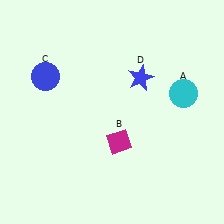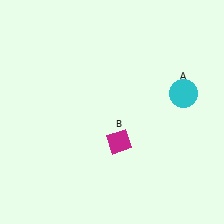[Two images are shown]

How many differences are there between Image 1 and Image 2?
There are 2 differences between the two images.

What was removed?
The blue star (D), the blue circle (C) were removed in Image 2.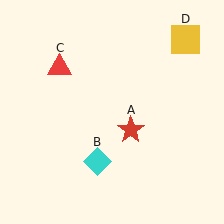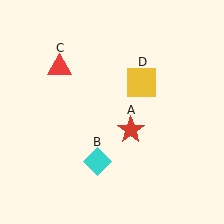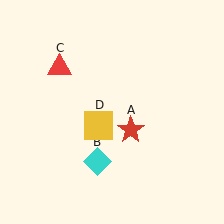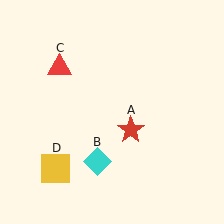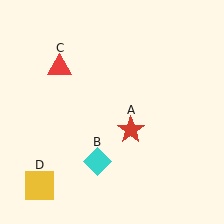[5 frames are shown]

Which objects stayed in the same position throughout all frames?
Red star (object A) and cyan diamond (object B) and red triangle (object C) remained stationary.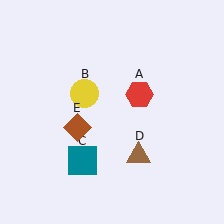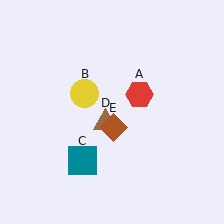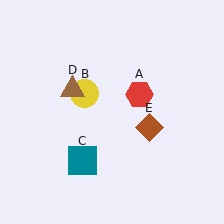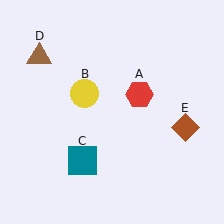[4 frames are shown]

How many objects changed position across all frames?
2 objects changed position: brown triangle (object D), brown diamond (object E).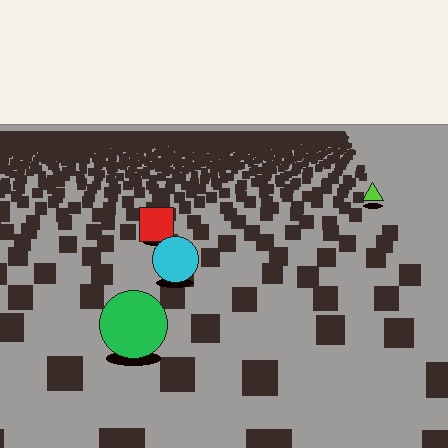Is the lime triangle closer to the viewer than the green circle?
No. The green circle is closer — you can tell from the texture gradient: the ground texture is coarser near it.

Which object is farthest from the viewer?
The lime triangle is farthest from the viewer. It appears smaller and the ground texture around it is denser.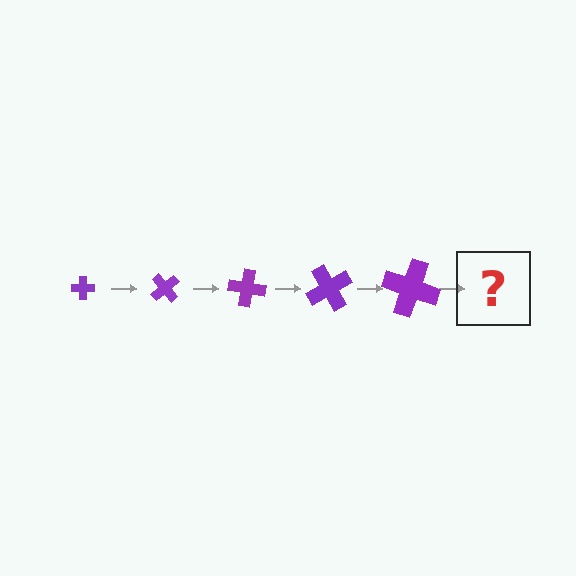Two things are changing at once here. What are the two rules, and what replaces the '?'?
The two rules are that the cross grows larger each step and it rotates 50 degrees each step. The '?' should be a cross, larger than the previous one and rotated 250 degrees from the start.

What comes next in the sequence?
The next element should be a cross, larger than the previous one and rotated 250 degrees from the start.